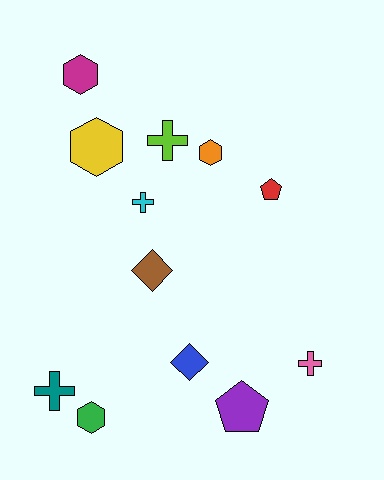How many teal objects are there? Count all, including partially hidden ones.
There is 1 teal object.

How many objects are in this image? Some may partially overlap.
There are 12 objects.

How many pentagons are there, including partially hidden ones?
There are 2 pentagons.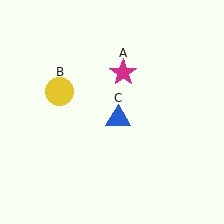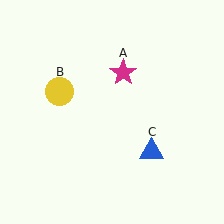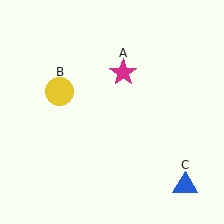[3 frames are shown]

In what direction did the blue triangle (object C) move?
The blue triangle (object C) moved down and to the right.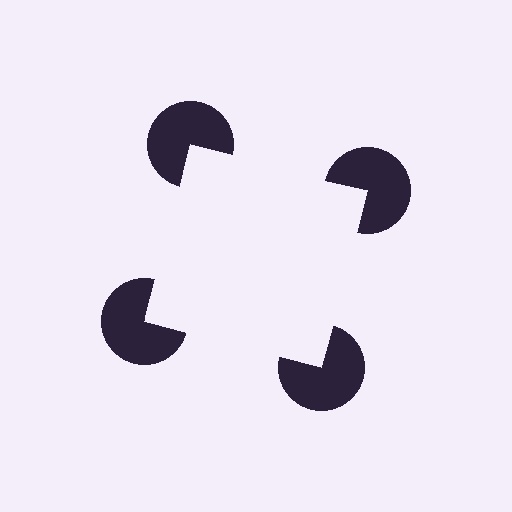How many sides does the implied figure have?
4 sides.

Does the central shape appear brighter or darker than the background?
It typically appears slightly brighter than the background, even though no actual brightness change is drawn.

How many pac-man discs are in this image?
There are 4 — one at each vertex of the illusory square.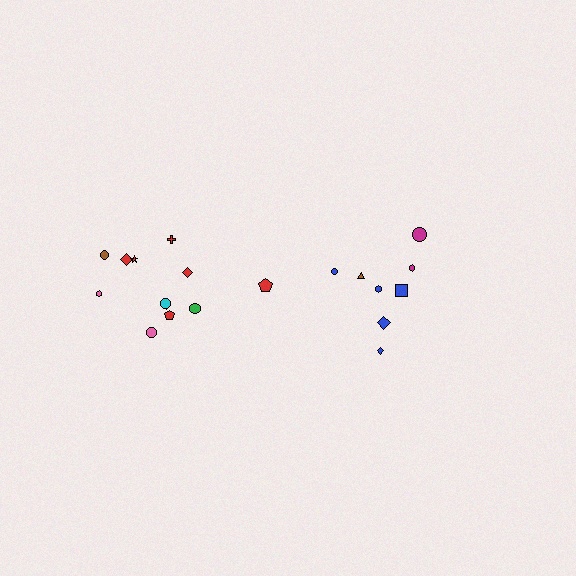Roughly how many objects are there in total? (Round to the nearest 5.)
Roughly 20 objects in total.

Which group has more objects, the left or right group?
The left group.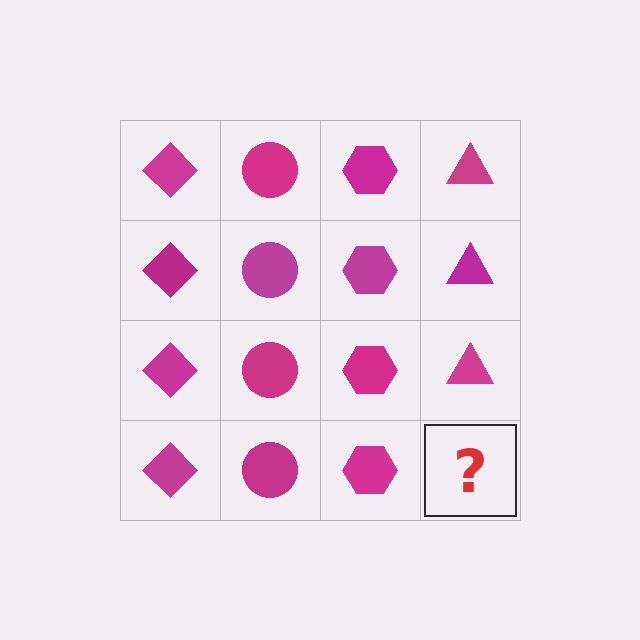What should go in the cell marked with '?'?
The missing cell should contain a magenta triangle.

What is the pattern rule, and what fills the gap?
The rule is that each column has a consistent shape. The gap should be filled with a magenta triangle.